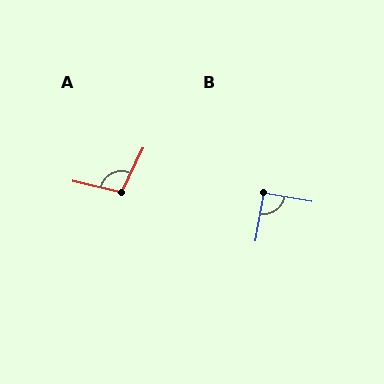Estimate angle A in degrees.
Approximately 103 degrees.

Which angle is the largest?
A, at approximately 103 degrees.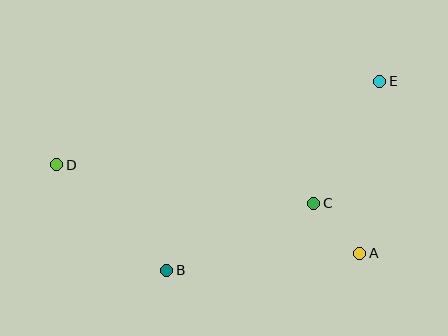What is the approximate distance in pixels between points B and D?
The distance between B and D is approximately 152 pixels.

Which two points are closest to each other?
Points A and C are closest to each other.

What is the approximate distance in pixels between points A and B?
The distance between A and B is approximately 194 pixels.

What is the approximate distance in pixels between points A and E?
The distance between A and E is approximately 173 pixels.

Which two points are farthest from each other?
Points D and E are farthest from each other.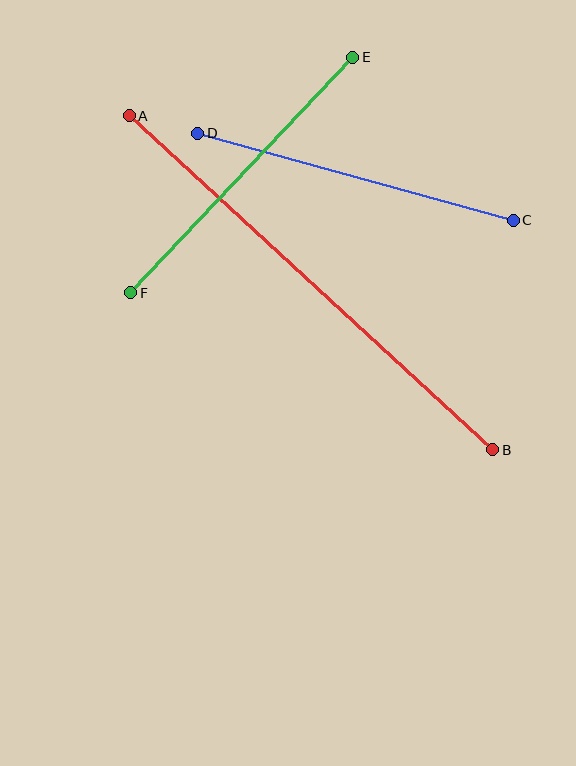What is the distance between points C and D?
The distance is approximately 327 pixels.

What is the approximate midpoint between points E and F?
The midpoint is at approximately (242, 175) pixels.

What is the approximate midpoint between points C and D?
The midpoint is at approximately (356, 177) pixels.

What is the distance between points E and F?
The distance is approximately 324 pixels.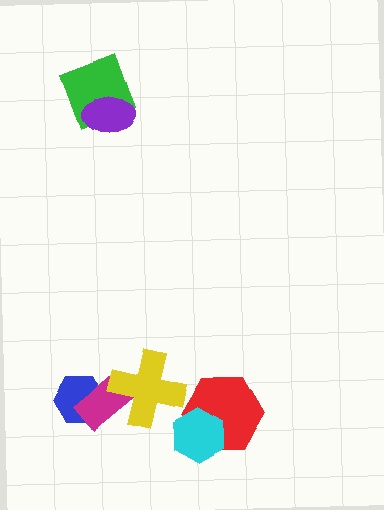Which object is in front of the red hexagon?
The cyan hexagon is in front of the red hexagon.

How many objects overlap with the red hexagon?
1 object overlaps with the red hexagon.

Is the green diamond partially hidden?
Yes, it is partially covered by another shape.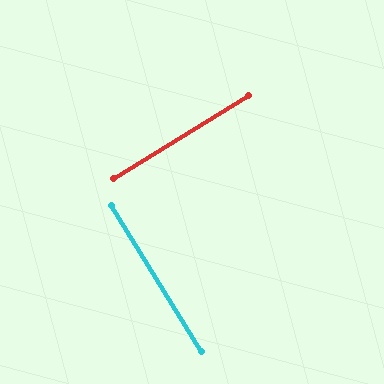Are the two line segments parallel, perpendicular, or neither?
Perpendicular — they meet at approximately 90°.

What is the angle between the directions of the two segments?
Approximately 90 degrees.